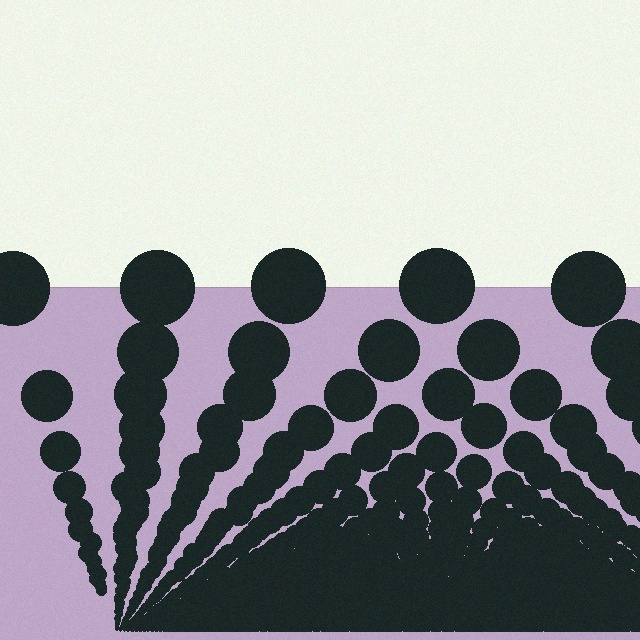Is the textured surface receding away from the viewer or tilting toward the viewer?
The surface appears to tilt toward the viewer. Texture elements get larger and sparser toward the top.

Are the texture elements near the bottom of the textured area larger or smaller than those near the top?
Smaller. The gradient is inverted — elements near the bottom are smaller and denser.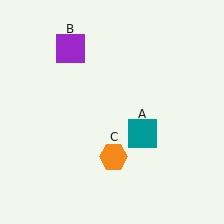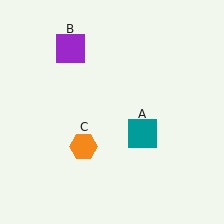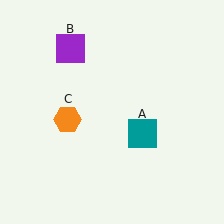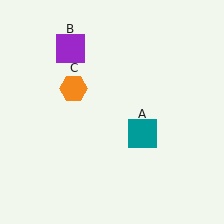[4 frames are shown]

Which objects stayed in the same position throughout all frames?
Teal square (object A) and purple square (object B) remained stationary.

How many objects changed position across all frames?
1 object changed position: orange hexagon (object C).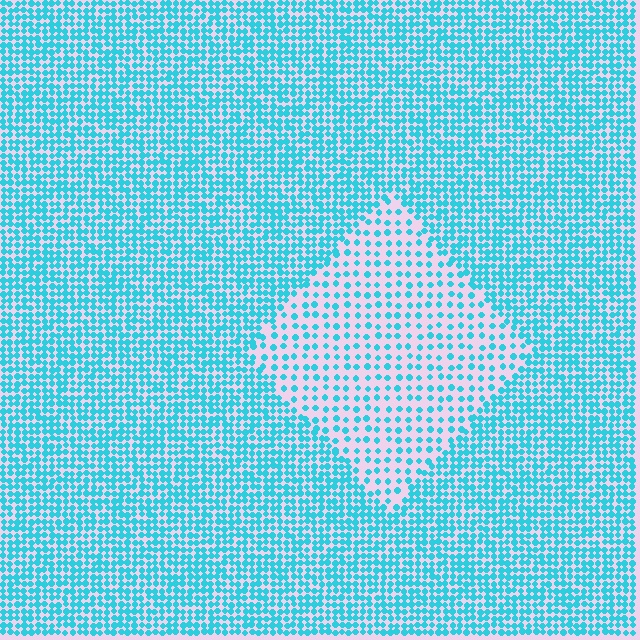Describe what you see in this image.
The image contains small cyan elements arranged at two different densities. A diamond-shaped region is visible where the elements are less densely packed than the surrounding area.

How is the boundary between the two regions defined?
The boundary is defined by a change in element density (approximately 2.2x ratio). All elements are the same color, size, and shape.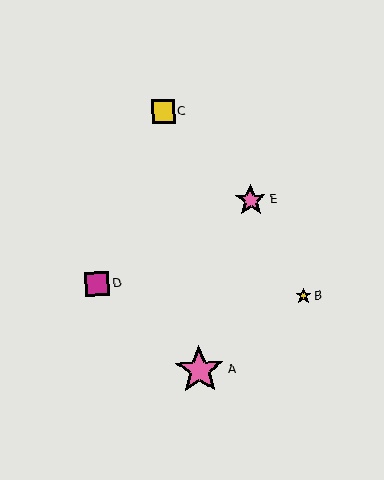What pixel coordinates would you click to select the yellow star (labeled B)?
Click at (304, 296) to select the yellow star B.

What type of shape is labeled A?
Shape A is a pink star.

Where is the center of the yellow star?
The center of the yellow star is at (304, 296).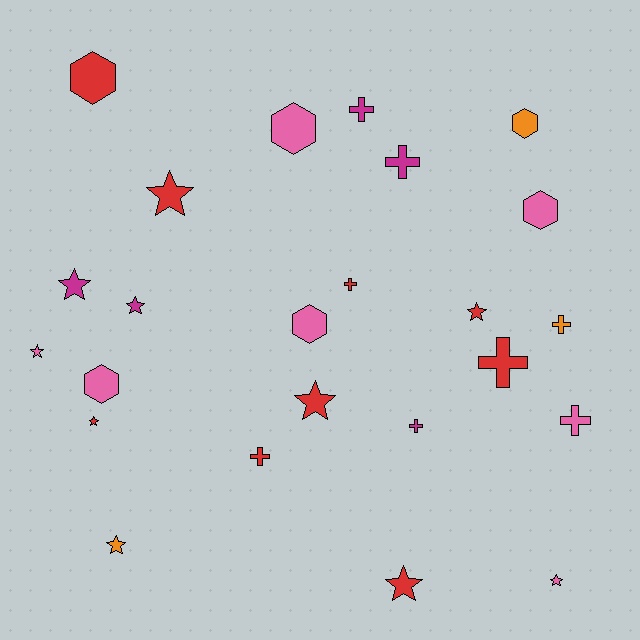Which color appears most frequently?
Red, with 9 objects.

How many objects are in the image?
There are 24 objects.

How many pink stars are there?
There are 2 pink stars.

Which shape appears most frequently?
Star, with 10 objects.